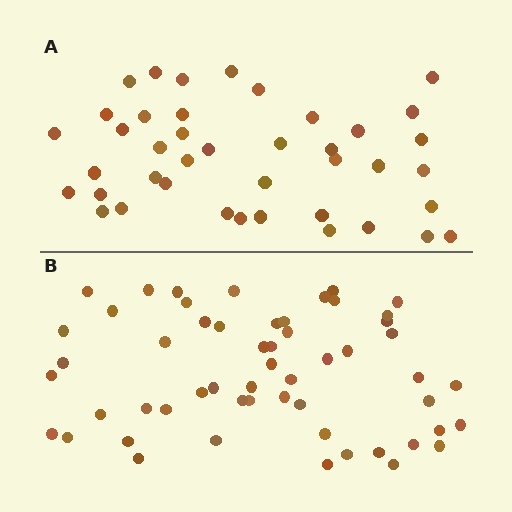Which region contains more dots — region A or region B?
Region B (the bottom region) has more dots.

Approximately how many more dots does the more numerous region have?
Region B has approximately 15 more dots than region A.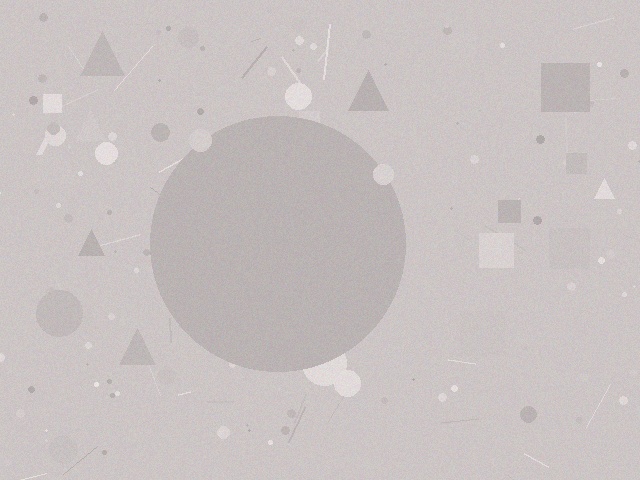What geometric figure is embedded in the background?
A circle is embedded in the background.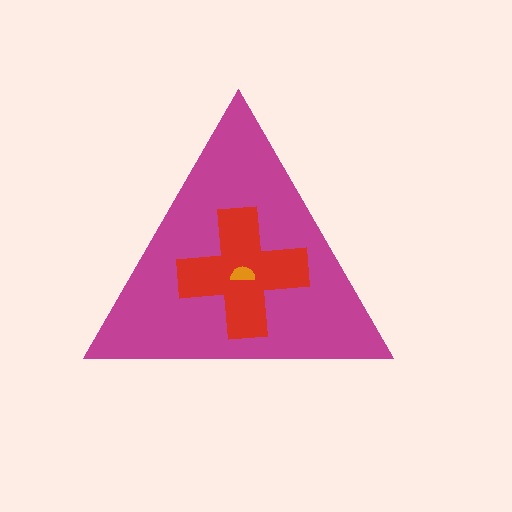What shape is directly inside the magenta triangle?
The red cross.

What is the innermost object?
The orange semicircle.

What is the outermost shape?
The magenta triangle.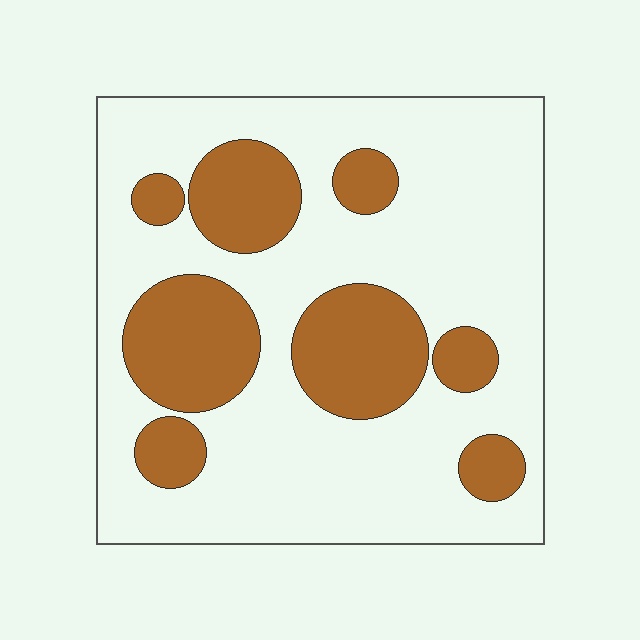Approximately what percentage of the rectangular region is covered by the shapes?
Approximately 30%.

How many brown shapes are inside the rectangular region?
8.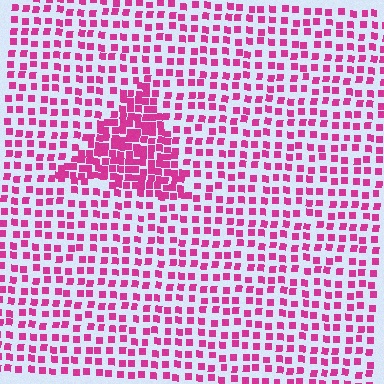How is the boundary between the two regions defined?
The boundary is defined by a change in element density (approximately 2.1x ratio). All elements are the same color, size, and shape.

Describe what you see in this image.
The image contains small magenta elements arranged at two different densities. A triangle-shaped region is visible where the elements are more densely packed than the surrounding area.